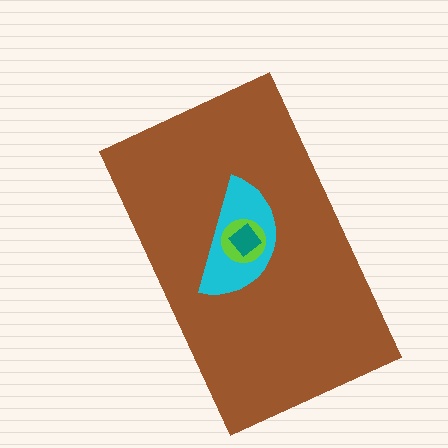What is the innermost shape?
The teal diamond.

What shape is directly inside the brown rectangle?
The cyan semicircle.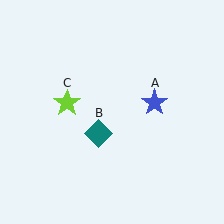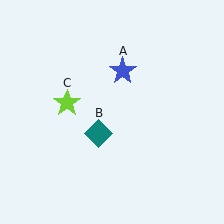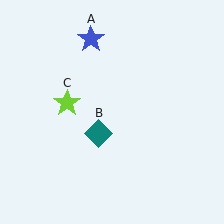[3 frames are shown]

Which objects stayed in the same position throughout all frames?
Teal diamond (object B) and lime star (object C) remained stationary.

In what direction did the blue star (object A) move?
The blue star (object A) moved up and to the left.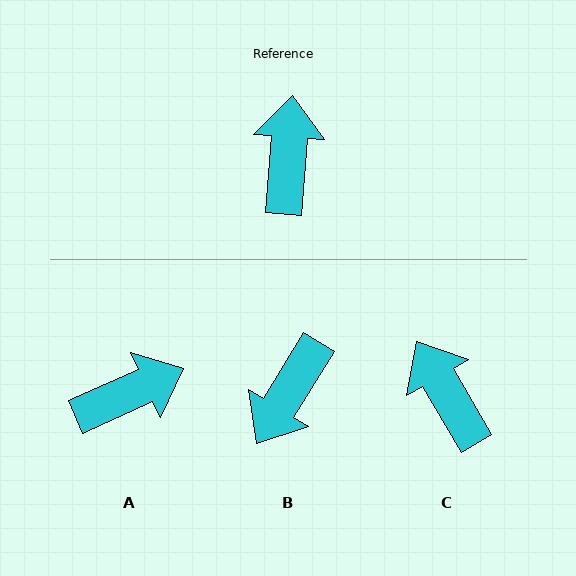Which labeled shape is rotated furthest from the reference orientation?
B, about 153 degrees away.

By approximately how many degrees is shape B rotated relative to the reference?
Approximately 153 degrees counter-clockwise.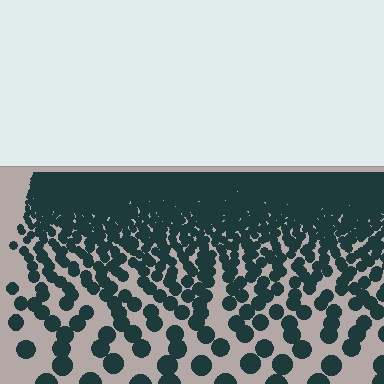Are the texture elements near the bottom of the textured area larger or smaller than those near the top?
Larger. Near the bottom, elements are closer to the viewer and appear at a bigger on-screen size.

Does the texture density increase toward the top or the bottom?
Density increases toward the top.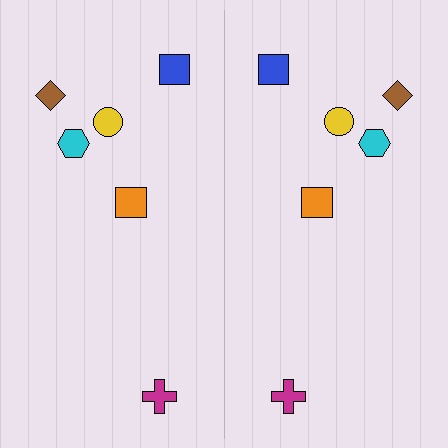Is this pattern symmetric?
Yes, this pattern has bilateral (reflection) symmetry.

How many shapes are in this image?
There are 12 shapes in this image.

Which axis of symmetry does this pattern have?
The pattern has a vertical axis of symmetry running through the center of the image.